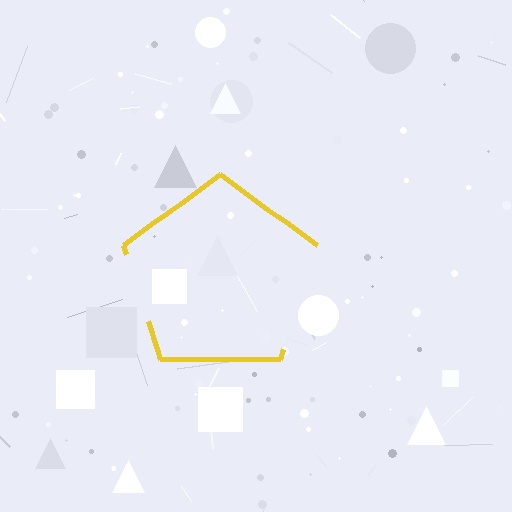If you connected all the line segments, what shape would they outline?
They would outline a pentagon.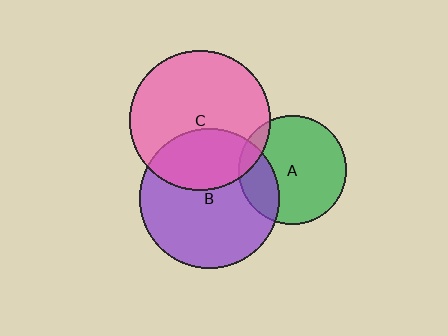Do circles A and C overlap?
Yes.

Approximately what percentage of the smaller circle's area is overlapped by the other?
Approximately 10%.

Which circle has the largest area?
Circle C (pink).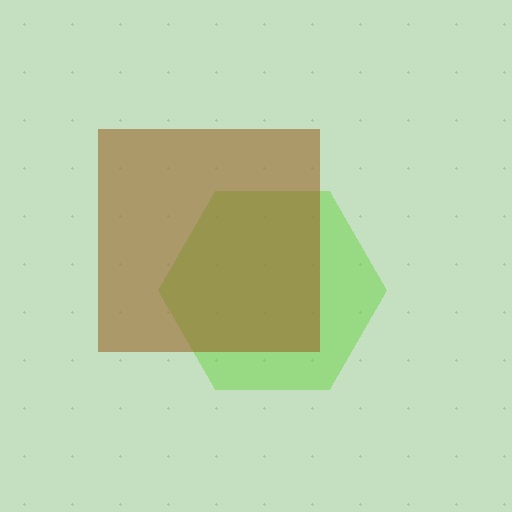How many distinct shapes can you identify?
There are 2 distinct shapes: a lime hexagon, a brown square.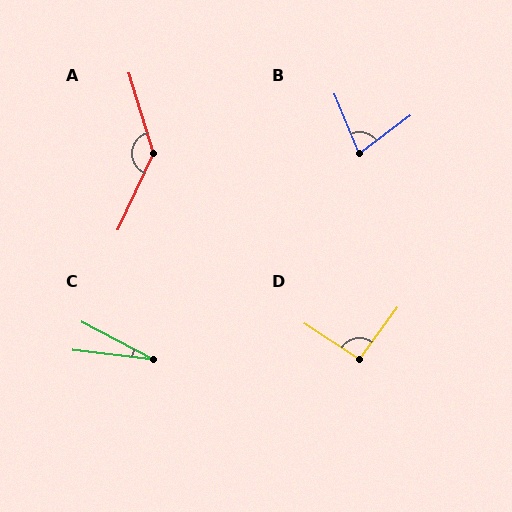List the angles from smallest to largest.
C (21°), B (76°), D (93°), A (139°).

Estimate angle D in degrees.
Approximately 93 degrees.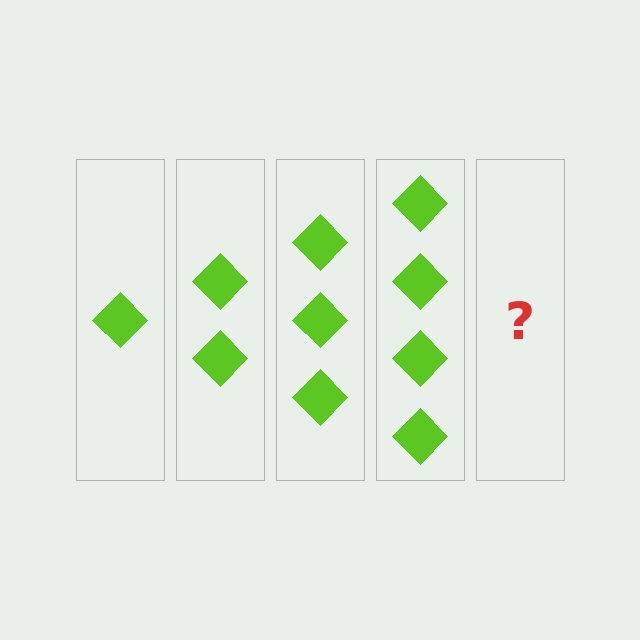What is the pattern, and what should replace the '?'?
The pattern is that each step adds one more diamond. The '?' should be 5 diamonds.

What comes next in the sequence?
The next element should be 5 diamonds.